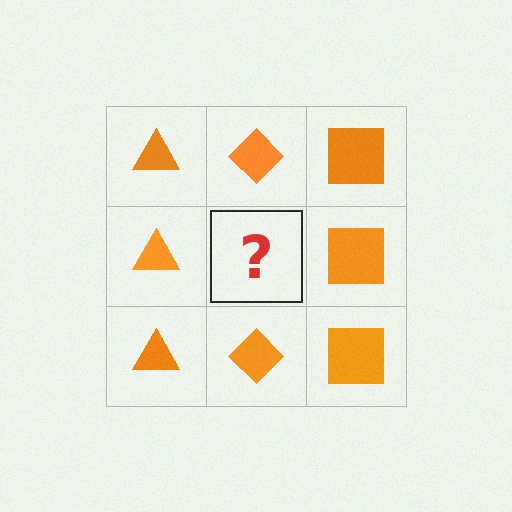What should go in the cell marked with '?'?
The missing cell should contain an orange diamond.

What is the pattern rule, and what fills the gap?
The rule is that each column has a consistent shape. The gap should be filled with an orange diamond.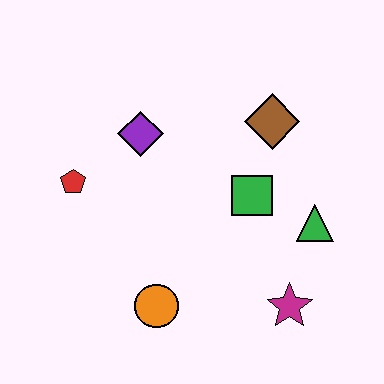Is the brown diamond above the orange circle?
Yes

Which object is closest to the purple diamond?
The red pentagon is closest to the purple diamond.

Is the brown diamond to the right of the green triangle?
No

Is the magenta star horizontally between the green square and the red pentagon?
No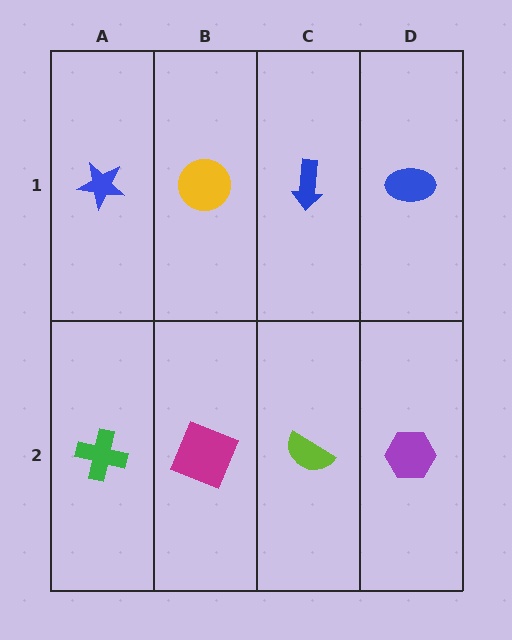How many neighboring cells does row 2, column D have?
2.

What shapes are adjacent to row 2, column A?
A blue star (row 1, column A), a magenta square (row 2, column B).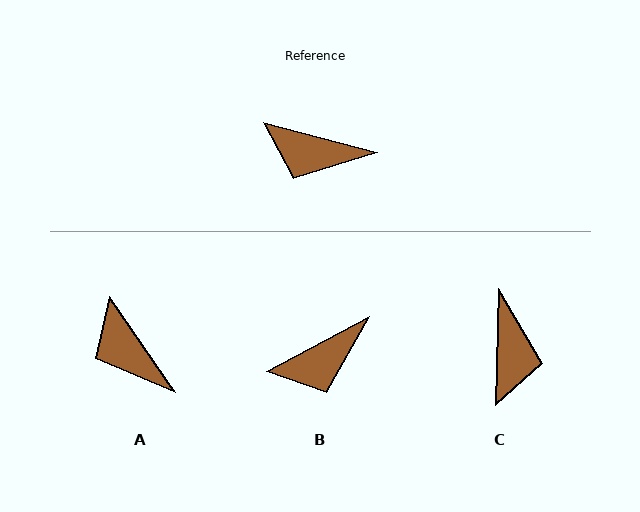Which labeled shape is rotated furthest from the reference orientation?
C, about 104 degrees away.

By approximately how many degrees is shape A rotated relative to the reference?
Approximately 40 degrees clockwise.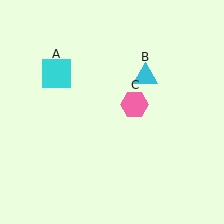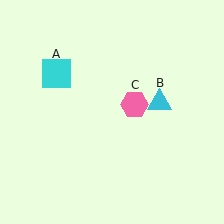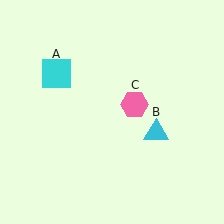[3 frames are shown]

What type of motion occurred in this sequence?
The cyan triangle (object B) rotated clockwise around the center of the scene.